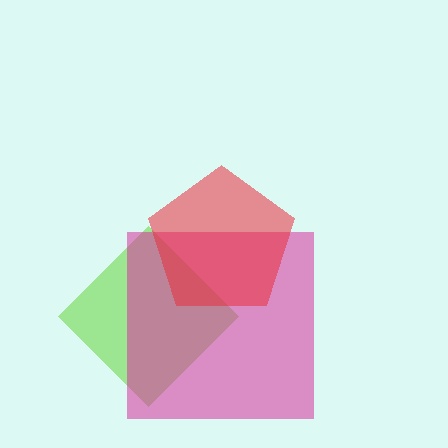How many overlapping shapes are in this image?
There are 3 overlapping shapes in the image.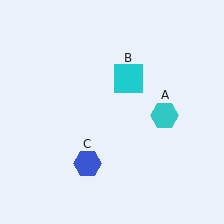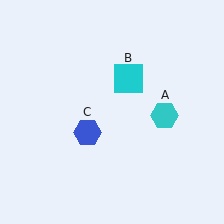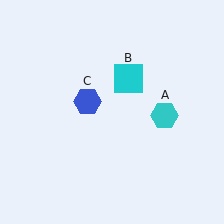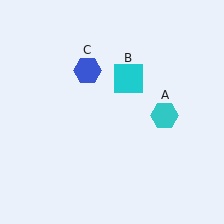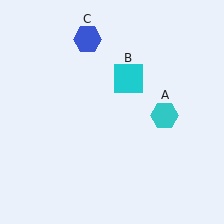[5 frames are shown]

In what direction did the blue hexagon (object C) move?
The blue hexagon (object C) moved up.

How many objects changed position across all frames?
1 object changed position: blue hexagon (object C).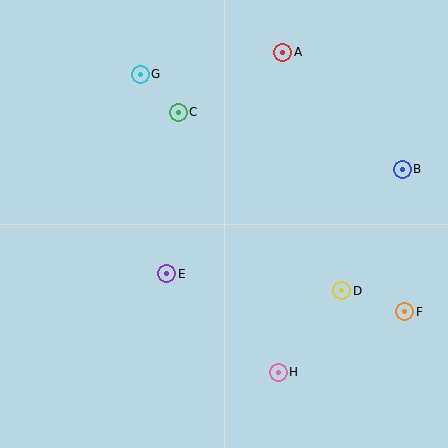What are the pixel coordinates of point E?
Point E is at (167, 274).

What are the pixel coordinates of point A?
Point A is at (283, 52).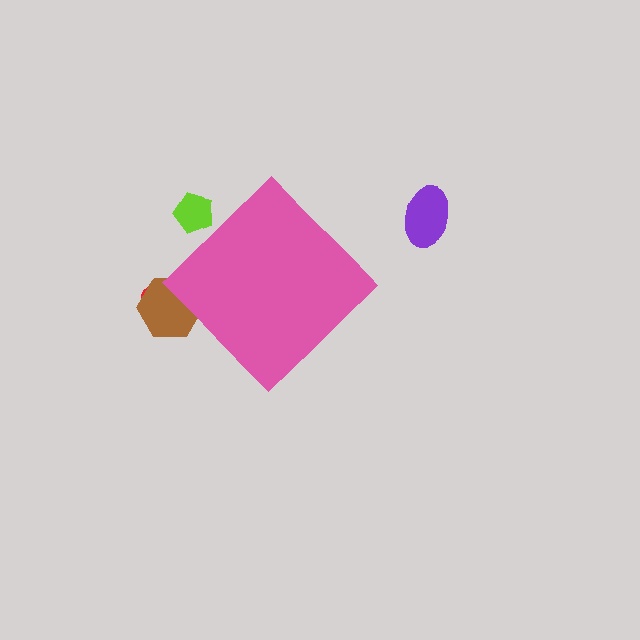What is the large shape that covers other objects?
A pink diamond.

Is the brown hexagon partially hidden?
Yes, the brown hexagon is partially hidden behind the pink diamond.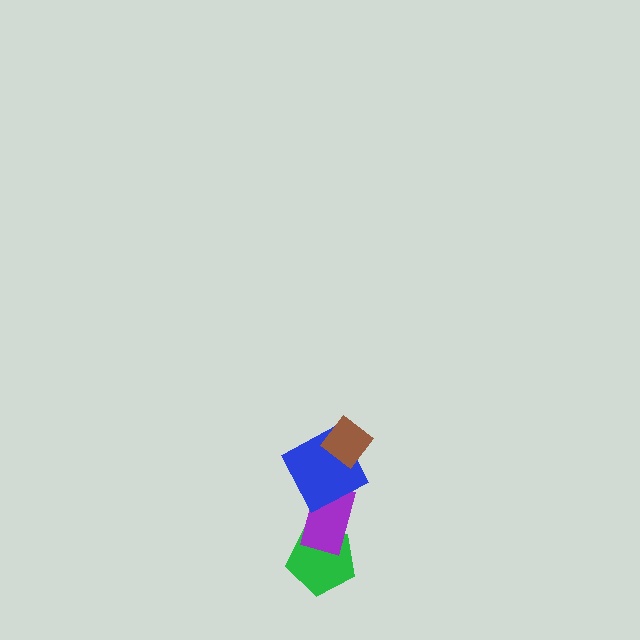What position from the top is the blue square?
The blue square is 2nd from the top.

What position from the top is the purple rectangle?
The purple rectangle is 3rd from the top.